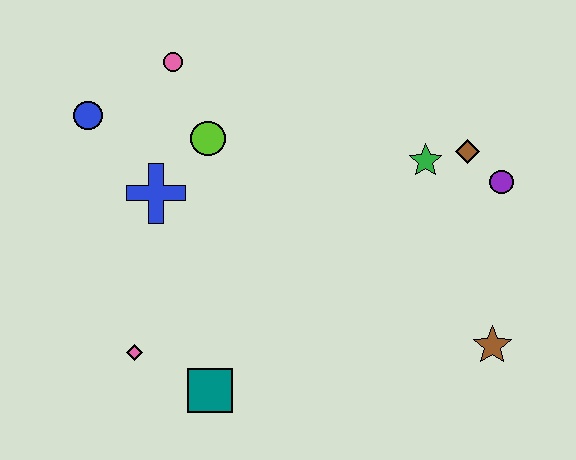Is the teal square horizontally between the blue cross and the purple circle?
Yes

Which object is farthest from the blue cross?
The brown star is farthest from the blue cross.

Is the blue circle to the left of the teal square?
Yes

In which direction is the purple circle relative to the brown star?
The purple circle is above the brown star.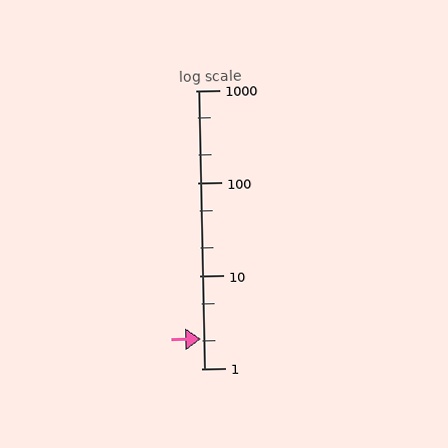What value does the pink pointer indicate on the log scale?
The pointer indicates approximately 2.1.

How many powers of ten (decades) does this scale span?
The scale spans 3 decades, from 1 to 1000.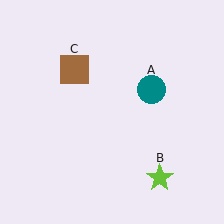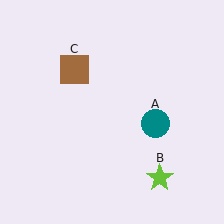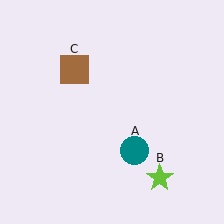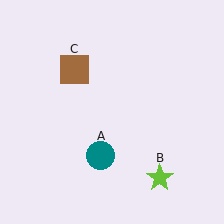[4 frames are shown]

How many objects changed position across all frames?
1 object changed position: teal circle (object A).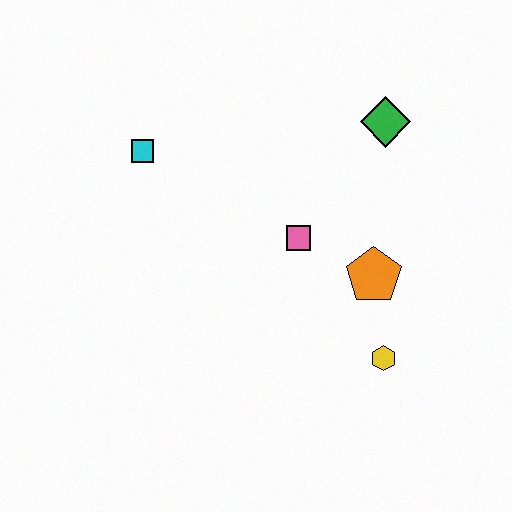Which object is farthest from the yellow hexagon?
The cyan square is farthest from the yellow hexagon.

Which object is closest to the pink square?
The orange pentagon is closest to the pink square.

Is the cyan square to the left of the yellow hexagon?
Yes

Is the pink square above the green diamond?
No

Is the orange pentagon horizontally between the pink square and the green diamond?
Yes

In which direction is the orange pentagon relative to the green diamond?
The orange pentagon is below the green diamond.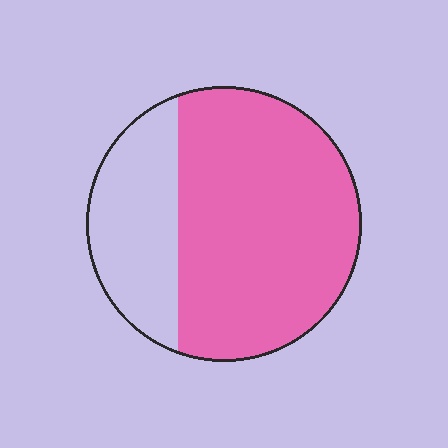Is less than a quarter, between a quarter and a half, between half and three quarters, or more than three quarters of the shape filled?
Between half and three quarters.